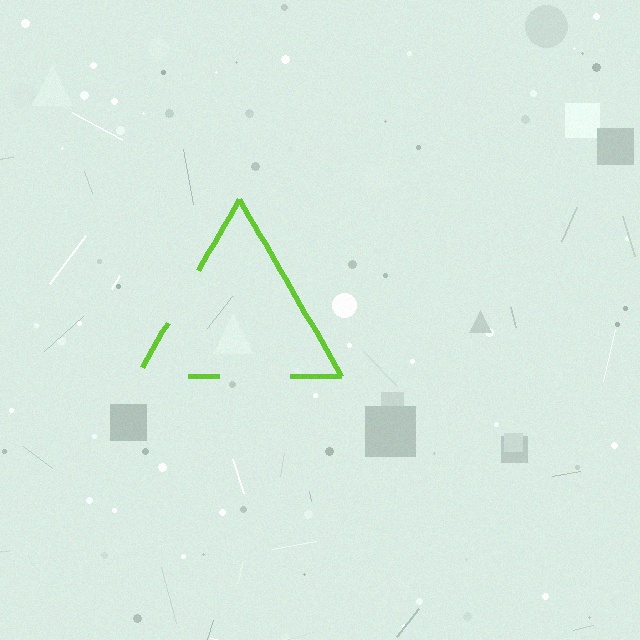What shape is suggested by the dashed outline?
The dashed outline suggests a triangle.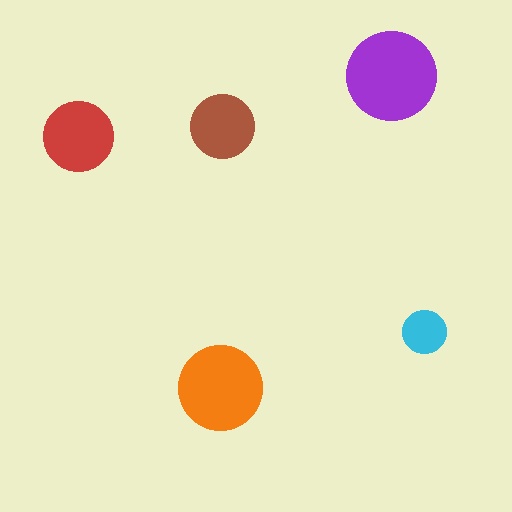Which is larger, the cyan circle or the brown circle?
The brown one.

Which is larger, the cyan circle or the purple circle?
The purple one.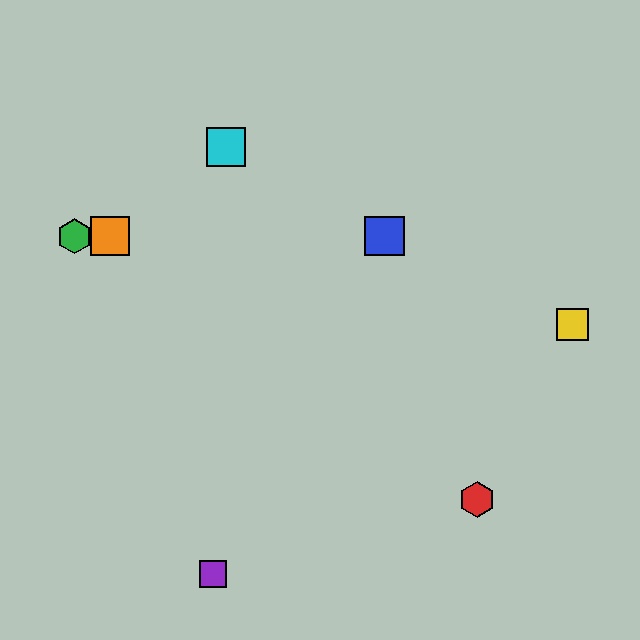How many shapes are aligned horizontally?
3 shapes (the blue square, the green hexagon, the orange square) are aligned horizontally.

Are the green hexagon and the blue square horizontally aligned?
Yes, both are at y≈236.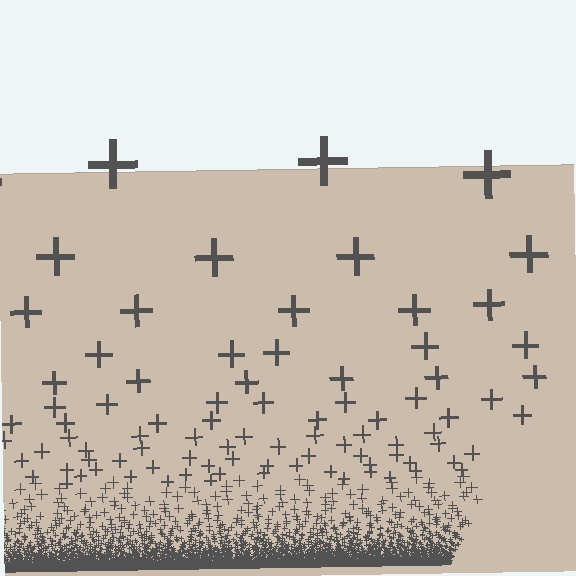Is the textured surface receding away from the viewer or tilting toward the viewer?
The surface appears to tilt toward the viewer. Texture elements get larger and sparser toward the top.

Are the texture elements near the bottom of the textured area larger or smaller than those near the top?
Smaller. The gradient is inverted — elements near the bottom are smaller and denser.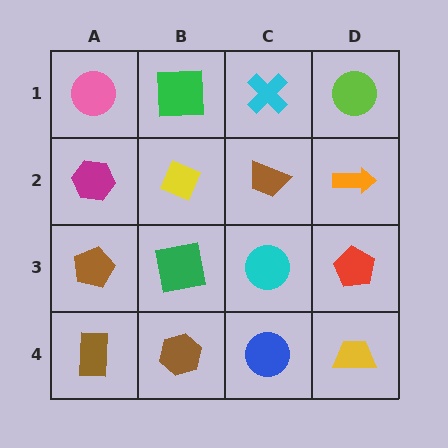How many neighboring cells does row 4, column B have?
3.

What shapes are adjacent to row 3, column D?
An orange arrow (row 2, column D), a yellow trapezoid (row 4, column D), a cyan circle (row 3, column C).